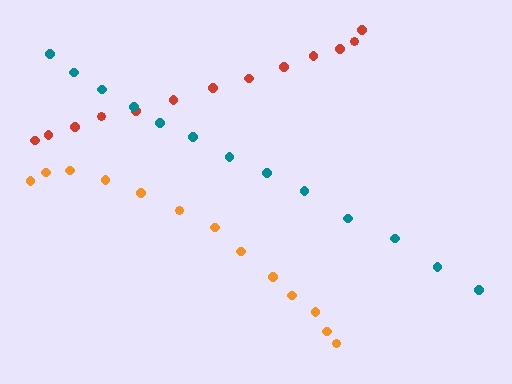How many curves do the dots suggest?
There are 3 distinct paths.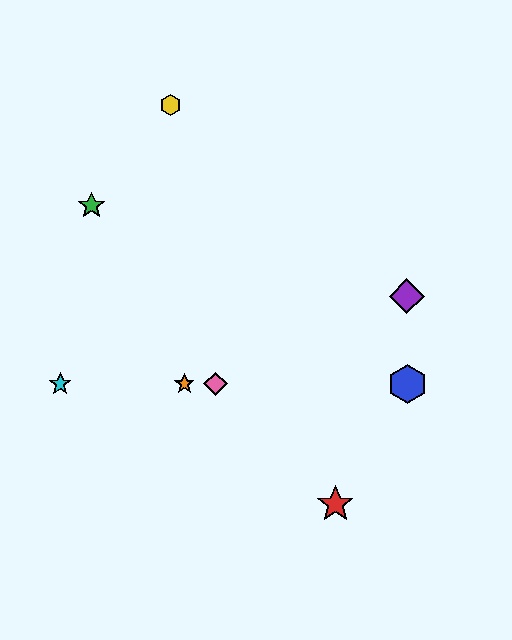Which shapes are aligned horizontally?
The blue hexagon, the orange star, the cyan star, the pink diamond are aligned horizontally.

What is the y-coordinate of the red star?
The red star is at y≈504.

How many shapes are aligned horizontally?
4 shapes (the blue hexagon, the orange star, the cyan star, the pink diamond) are aligned horizontally.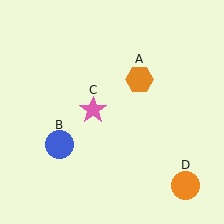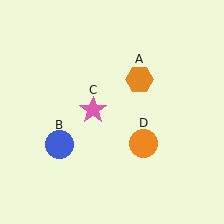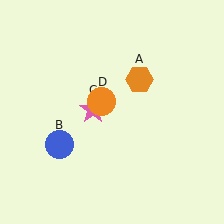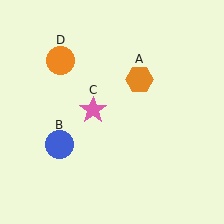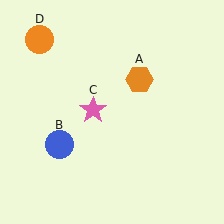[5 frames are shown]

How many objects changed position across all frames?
1 object changed position: orange circle (object D).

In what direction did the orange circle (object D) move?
The orange circle (object D) moved up and to the left.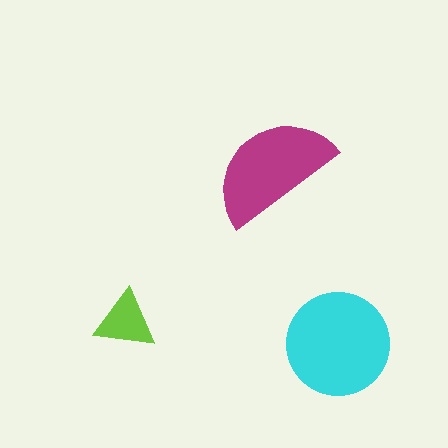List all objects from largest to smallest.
The cyan circle, the magenta semicircle, the lime triangle.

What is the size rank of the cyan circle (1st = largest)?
1st.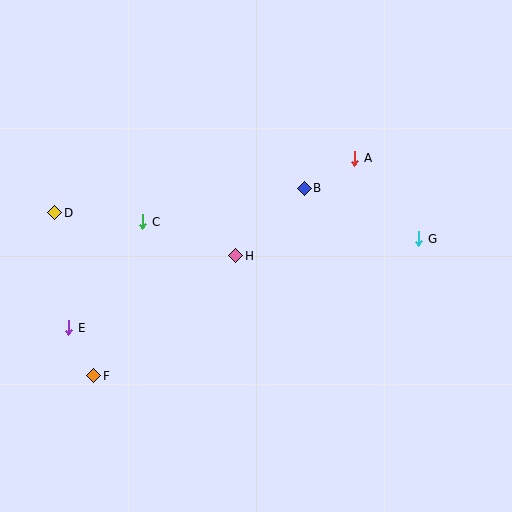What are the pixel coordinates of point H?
Point H is at (236, 256).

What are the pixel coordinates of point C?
Point C is at (143, 222).